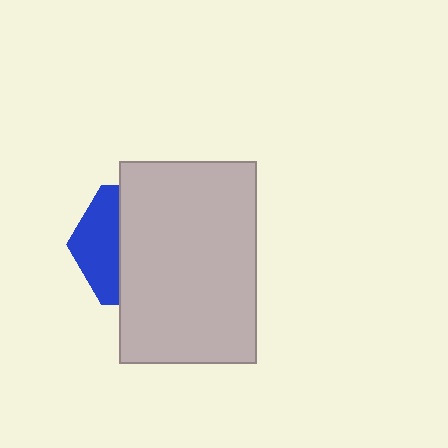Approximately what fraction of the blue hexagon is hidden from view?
Roughly 65% of the blue hexagon is hidden behind the light gray rectangle.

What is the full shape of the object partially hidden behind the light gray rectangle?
The partially hidden object is a blue hexagon.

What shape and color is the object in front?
The object in front is a light gray rectangle.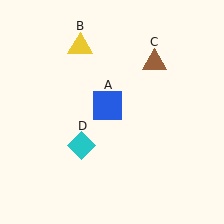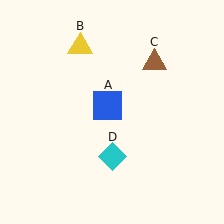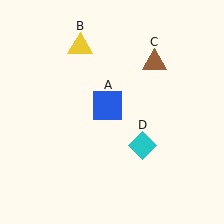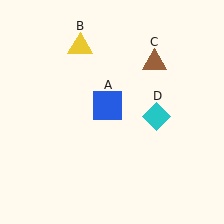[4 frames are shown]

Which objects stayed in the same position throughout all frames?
Blue square (object A) and yellow triangle (object B) and brown triangle (object C) remained stationary.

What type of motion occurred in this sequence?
The cyan diamond (object D) rotated counterclockwise around the center of the scene.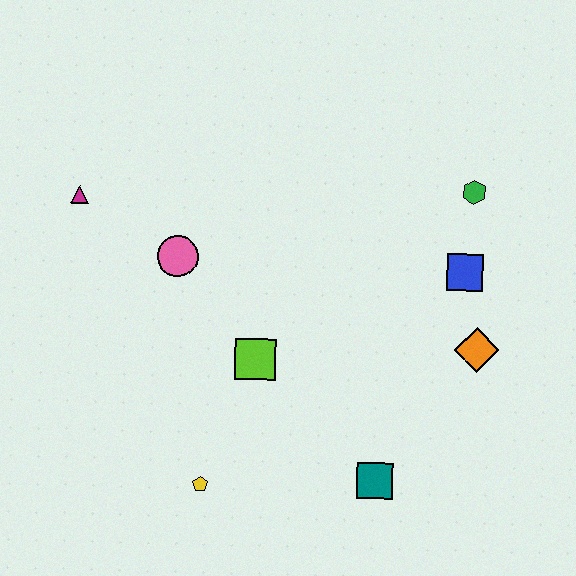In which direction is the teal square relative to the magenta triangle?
The teal square is to the right of the magenta triangle.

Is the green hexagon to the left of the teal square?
No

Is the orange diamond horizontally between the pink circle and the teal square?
No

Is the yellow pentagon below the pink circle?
Yes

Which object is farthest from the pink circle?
The orange diamond is farthest from the pink circle.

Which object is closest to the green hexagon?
The blue square is closest to the green hexagon.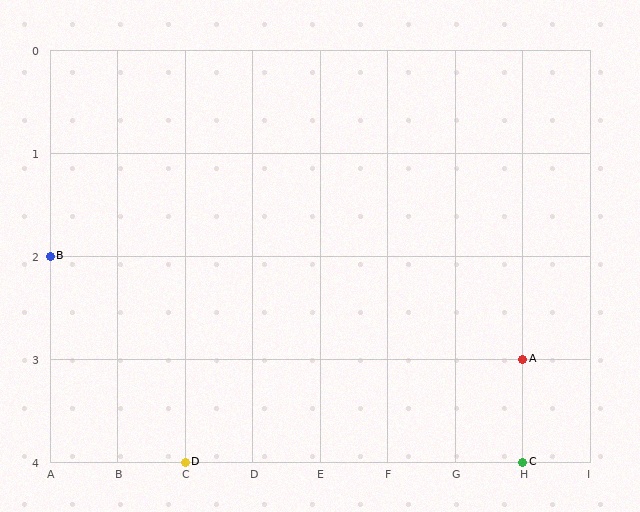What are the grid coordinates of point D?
Point D is at grid coordinates (C, 4).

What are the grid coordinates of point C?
Point C is at grid coordinates (H, 4).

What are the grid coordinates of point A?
Point A is at grid coordinates (H, 3).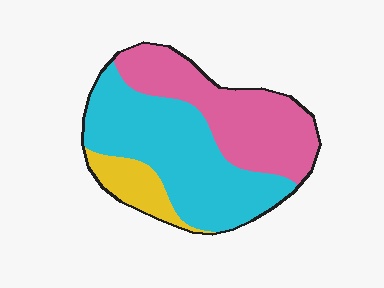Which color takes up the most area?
Cyan, at roughly 50%.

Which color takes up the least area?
Yellow, at roughly 10%.